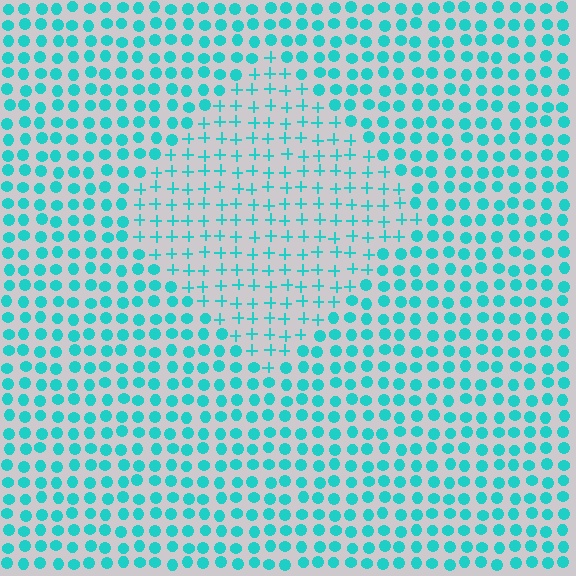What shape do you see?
I see a diamond.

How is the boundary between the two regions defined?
The boundary is defined by a change in element shape: plus signs inside vs. circles outside. All elements share the same color and spacing.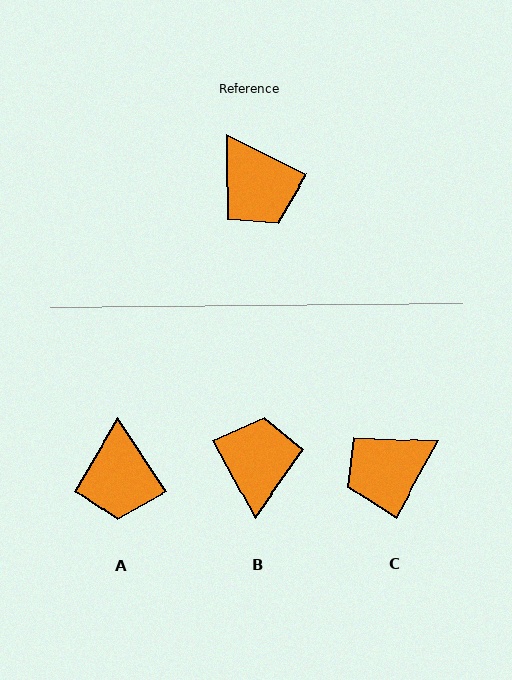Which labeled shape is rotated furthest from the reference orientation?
B, about 145 degrees away.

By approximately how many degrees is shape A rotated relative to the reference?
Approximately 30 degrees clockwise.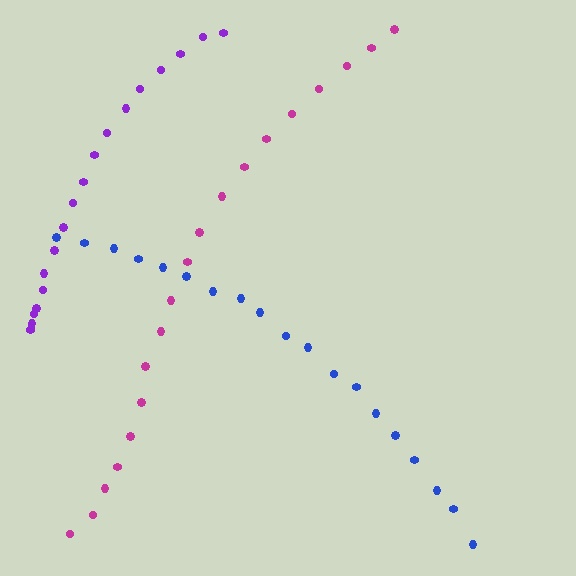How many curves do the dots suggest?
There are 3 distinct paths.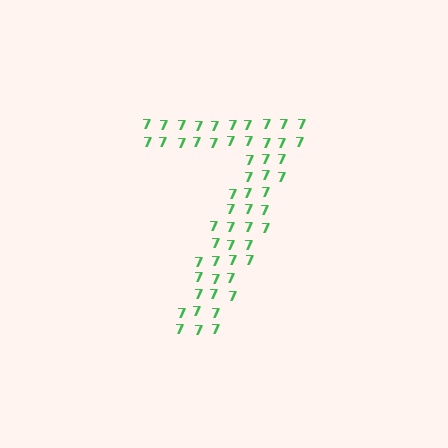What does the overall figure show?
The overall figure shows the digit 7.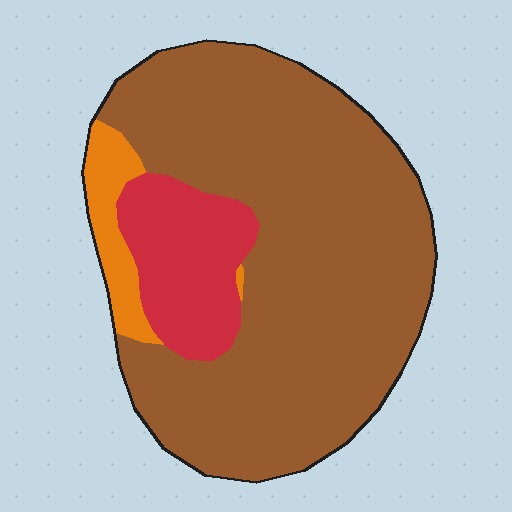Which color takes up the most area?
Brown, at roughly 75%.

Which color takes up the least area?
Orange, at roughly 5%.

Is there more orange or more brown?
Brown.